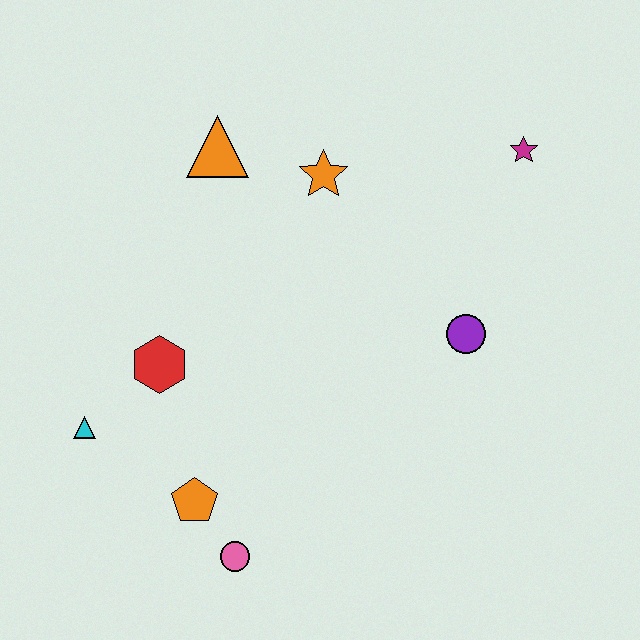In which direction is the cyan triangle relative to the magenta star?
The cyan triangle is to the left of the magenta star.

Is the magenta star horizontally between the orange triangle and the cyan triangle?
No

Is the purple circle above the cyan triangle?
Yes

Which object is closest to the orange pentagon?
The pink circle is closest to the orange pentagon.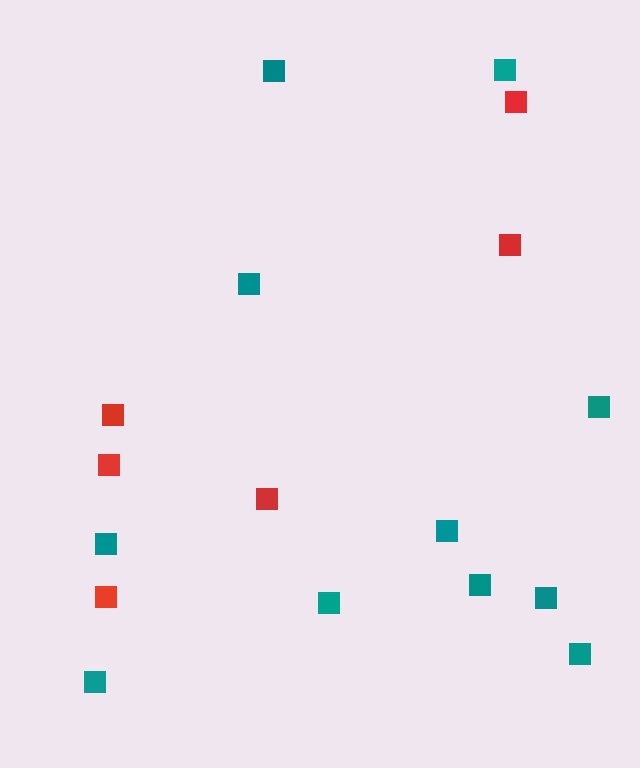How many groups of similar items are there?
There are 2 groups: one group of red squares (6) and one group of teal squares (11).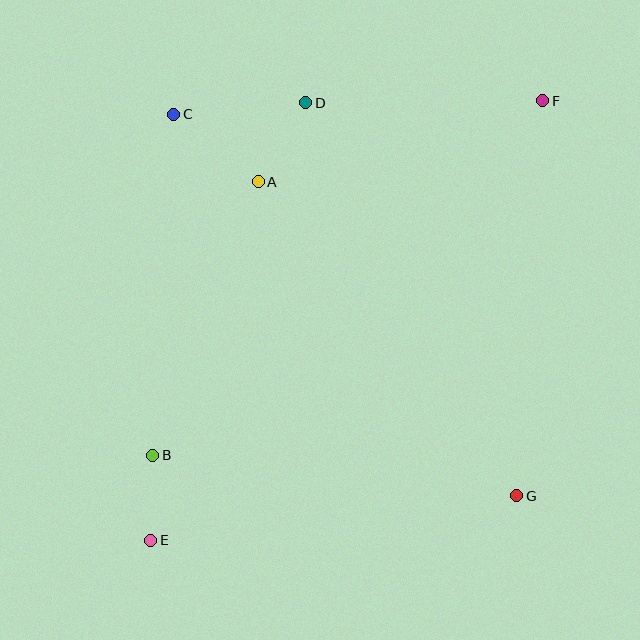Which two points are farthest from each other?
Points E and F are farthest from each other.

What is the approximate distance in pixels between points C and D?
The distance between C and D is approximately 132 pixels.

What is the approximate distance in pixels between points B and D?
The distance between B and D is approximately 384 pixels.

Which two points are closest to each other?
Points B and E are closest to each other.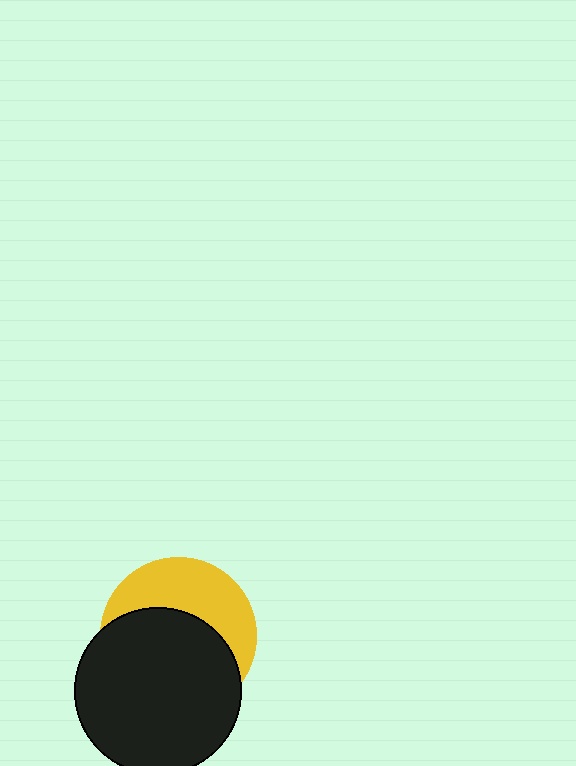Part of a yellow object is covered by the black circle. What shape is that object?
It is a circle.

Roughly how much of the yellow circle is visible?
A small part of it is visible (roughly 41%).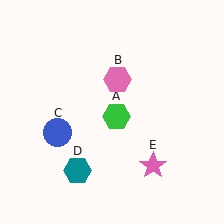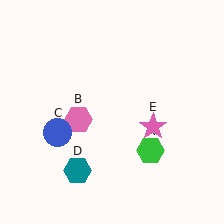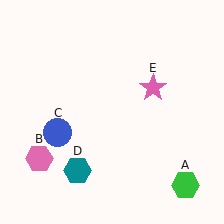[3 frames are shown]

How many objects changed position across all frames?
3 objects changed position: green hexagon (object A), pink hexagon (object B), pink star (object E).